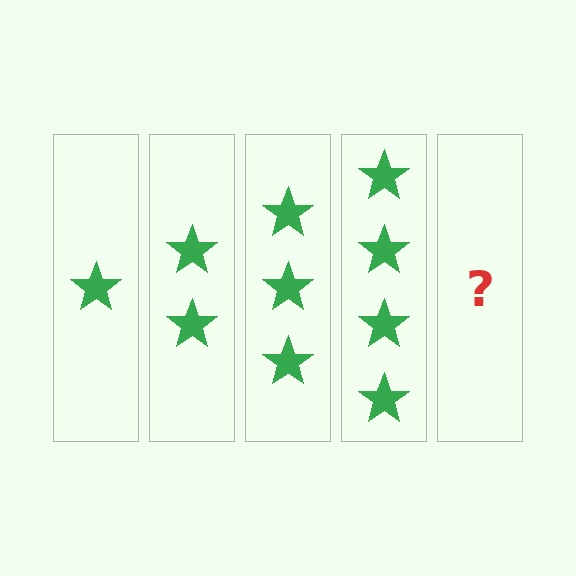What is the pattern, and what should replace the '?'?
The pattern is that each step adds one more star. The '?' should be 5 stars.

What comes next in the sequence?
The next element should be 5 stars.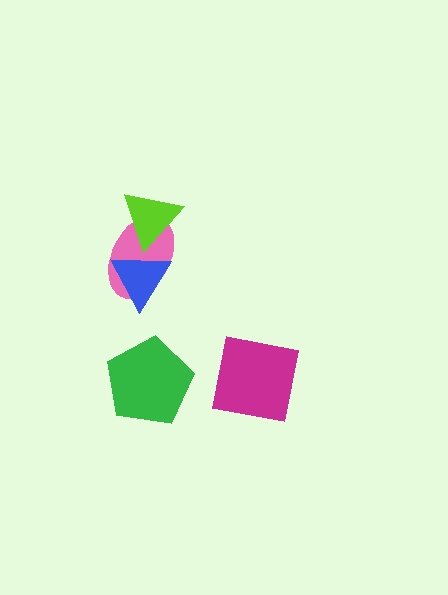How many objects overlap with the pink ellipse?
2 objects overlap with the pink ellipse.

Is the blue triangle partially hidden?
Yes, it is partially covered by another shape.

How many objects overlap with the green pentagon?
0 objects overlap with the green pentagon.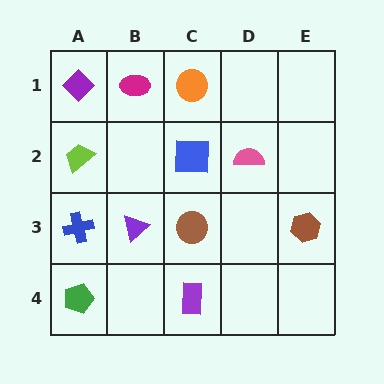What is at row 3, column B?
A purple triangle.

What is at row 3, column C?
A brown circle.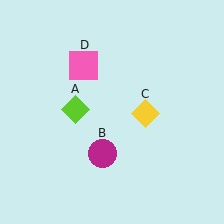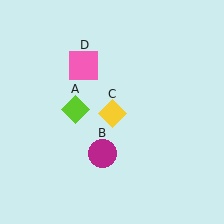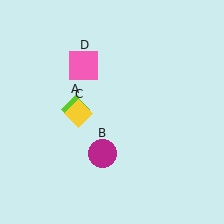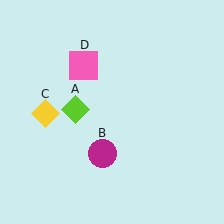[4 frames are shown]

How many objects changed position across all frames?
1 object changed position: yellow diamond (object C).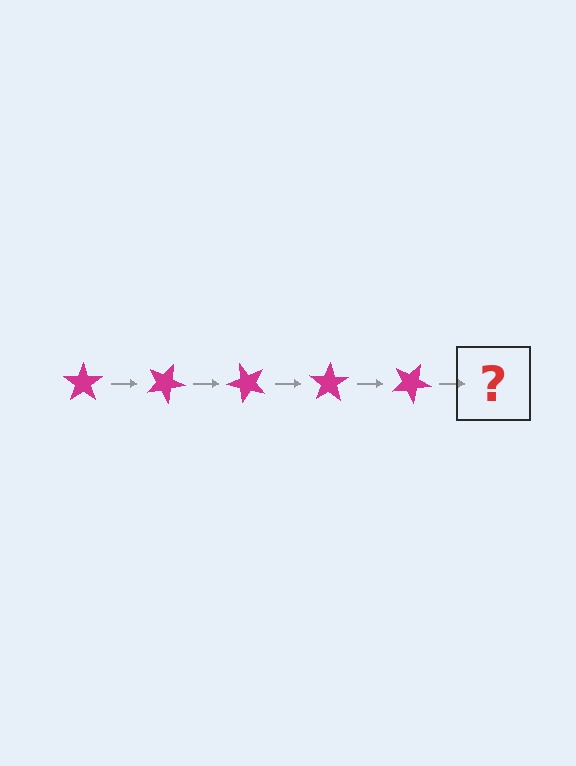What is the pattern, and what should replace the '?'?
The pattern is that the star rotates 25 degrees each step. The '?' should be a magenta star rotated 125 degrees.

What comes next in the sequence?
The next element should be a magenta star rotated 125 degrees.